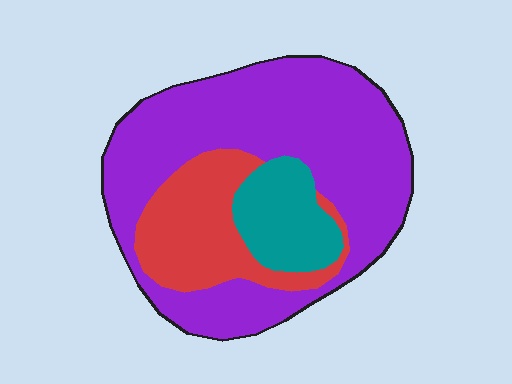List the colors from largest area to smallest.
From largest to smallest: purple, red, teal.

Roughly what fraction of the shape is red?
Red takes up between a sixth and a third of the shape.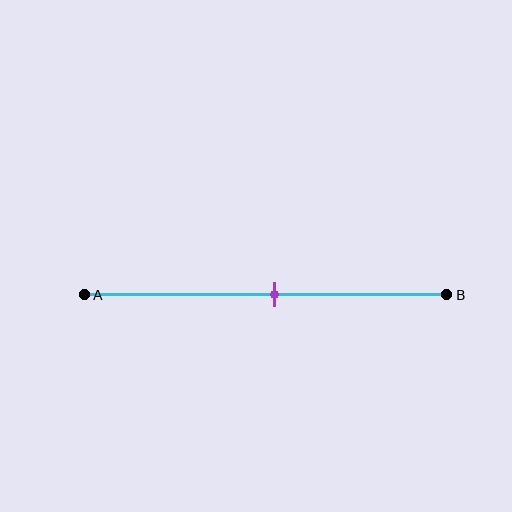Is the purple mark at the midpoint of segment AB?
Yes, the mark is approximately at the midpoint.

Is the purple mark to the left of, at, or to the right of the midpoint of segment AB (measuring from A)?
The purple mark is approximately at the midpoint of segment AB.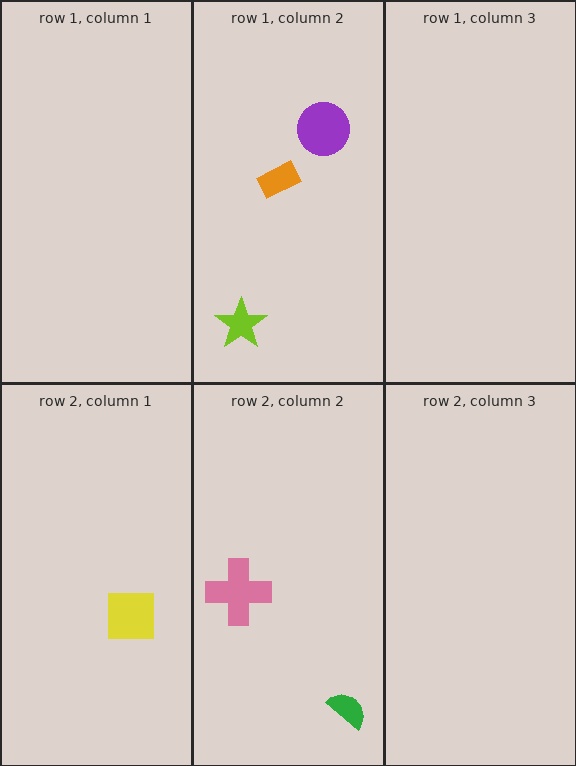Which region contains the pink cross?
The row 2, column 2 region.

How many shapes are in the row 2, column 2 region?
2.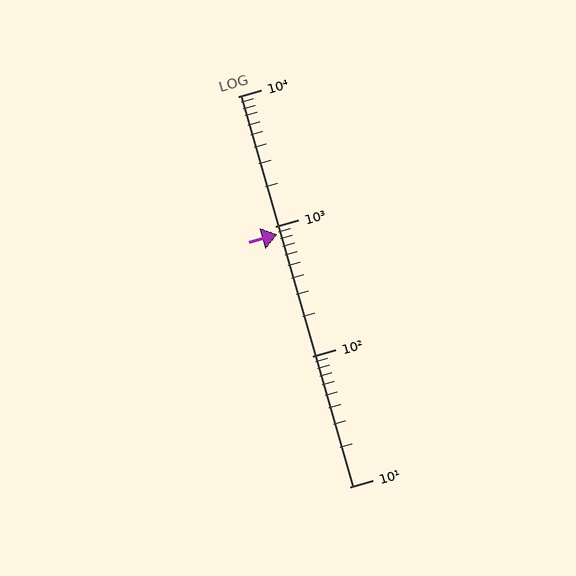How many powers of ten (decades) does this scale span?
The scale spans 3 decades, from 10 to 10000.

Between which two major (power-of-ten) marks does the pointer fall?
The pointer is between 100 and 1000.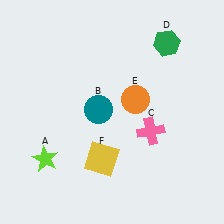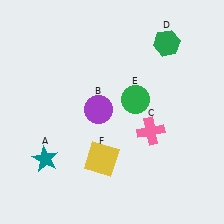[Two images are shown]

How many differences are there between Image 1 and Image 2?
There are 3 differences between the two images.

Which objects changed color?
A changed from lime to teal. B changed from teal to purple. E changed from orange to green.